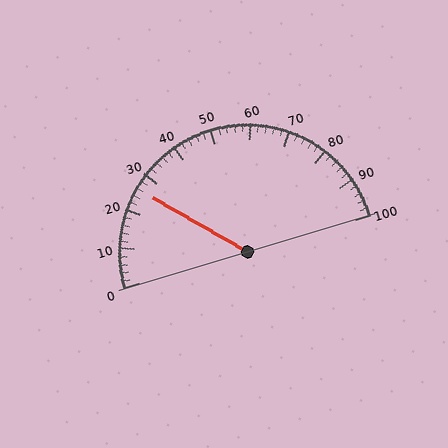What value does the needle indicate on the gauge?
The needle indicates approximately 26.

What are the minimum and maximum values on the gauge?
The gauge ranges from 0 to 100.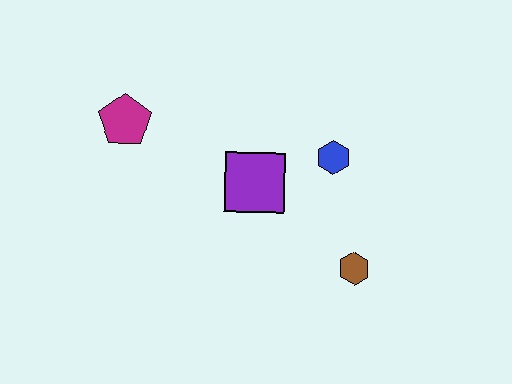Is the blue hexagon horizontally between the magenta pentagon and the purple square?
No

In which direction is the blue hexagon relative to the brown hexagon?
The blue hexagon is above the brown hexagon.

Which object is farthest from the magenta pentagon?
The brown hexagon is farthest from the magenta pentagon.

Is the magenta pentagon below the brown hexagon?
No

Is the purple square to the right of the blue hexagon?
No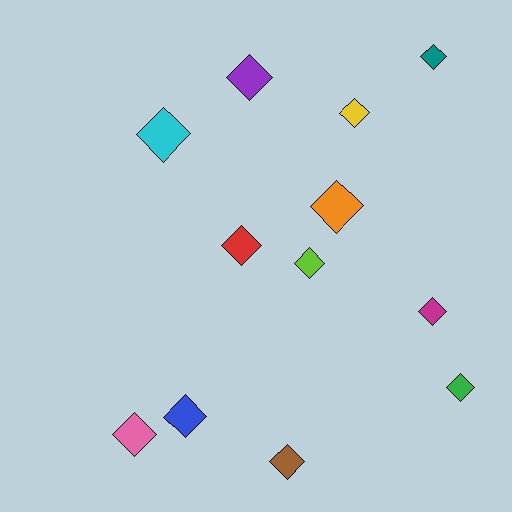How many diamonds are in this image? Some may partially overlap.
There are 12 diamonds.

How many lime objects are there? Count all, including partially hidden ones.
There is 1 lime object.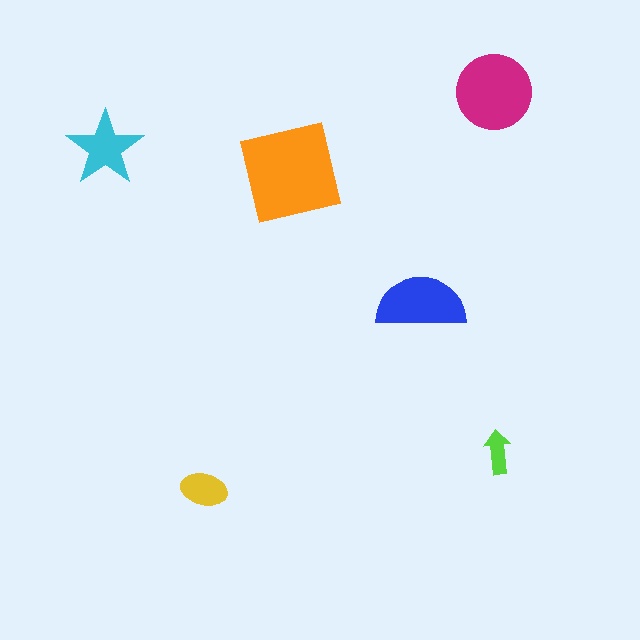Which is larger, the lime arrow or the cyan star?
The cyan star.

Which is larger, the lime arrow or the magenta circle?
The magenta circle.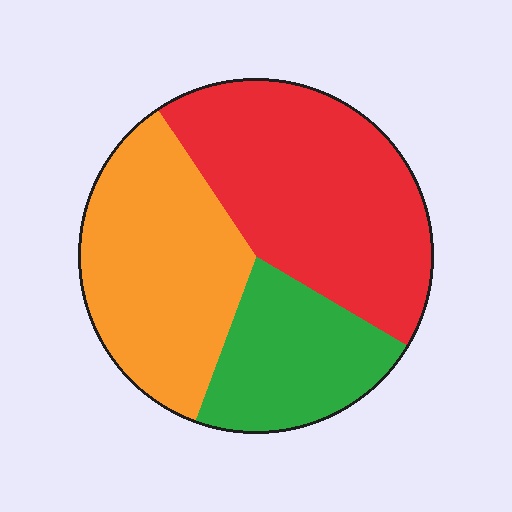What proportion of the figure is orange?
Orange takes up about one third (1/3) of the figure.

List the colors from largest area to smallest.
From largest to smallest: red, orange, green.